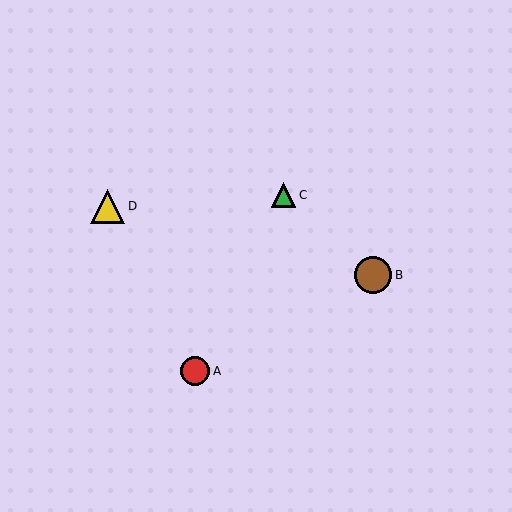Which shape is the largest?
The brown circle (labeled B) is the largest.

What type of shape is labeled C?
Shape C is a green triangle.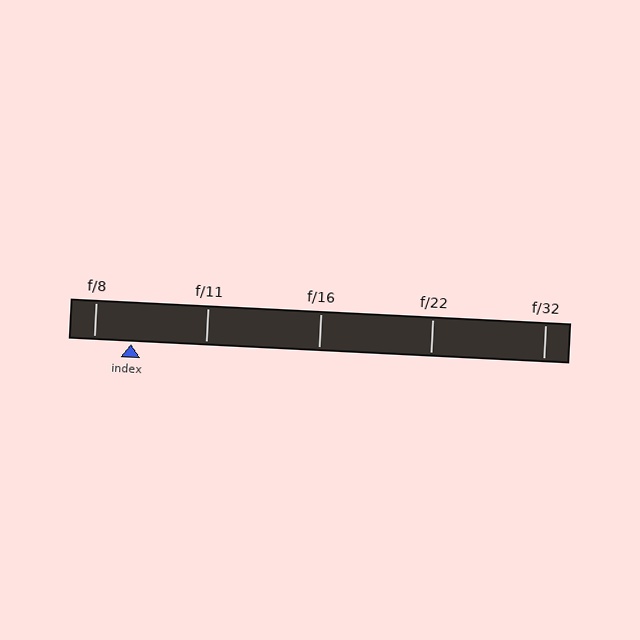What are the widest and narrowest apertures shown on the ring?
The widest aperture shown is f/8 and the narrowest is f/32.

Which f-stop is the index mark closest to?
The index mark is closest to f/8.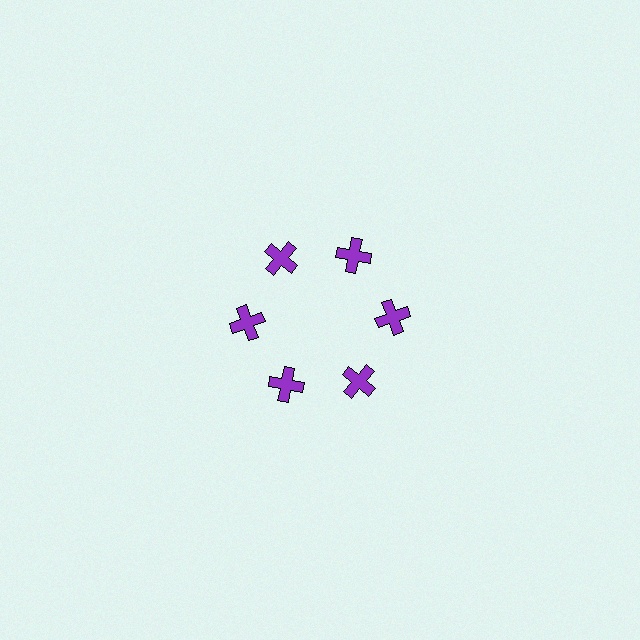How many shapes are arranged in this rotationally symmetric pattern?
There are 6 shapes, arranged in 6 groups of 1.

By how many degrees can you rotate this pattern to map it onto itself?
The pattern maps onto itself every 60 degrees of rotation.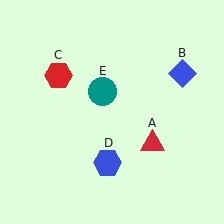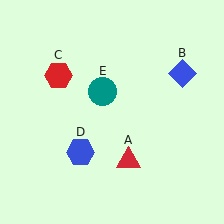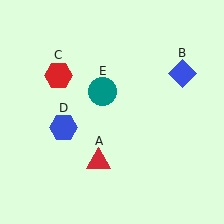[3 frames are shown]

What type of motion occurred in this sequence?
The red triangle (object A), blue hexagon (object D) rotated clockwise around the center of the scene.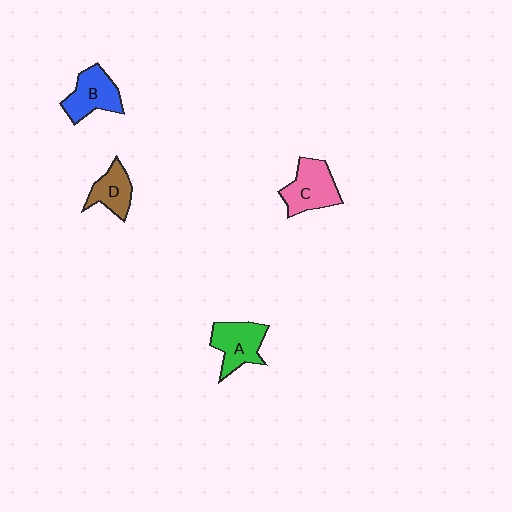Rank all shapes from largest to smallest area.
From largest to smallest: C (pink), A (green), B (blue), D (brown).